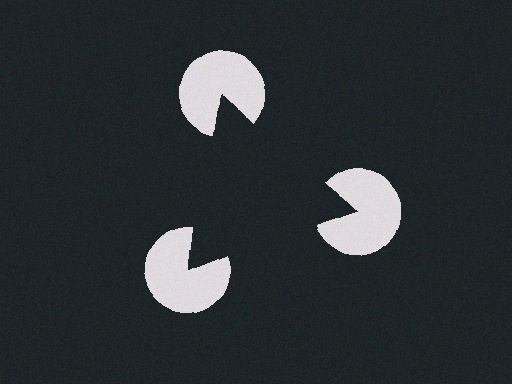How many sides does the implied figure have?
3 sides.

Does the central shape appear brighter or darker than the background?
It typically appears slightly darker than the background, even though no actual brightness change is drawn.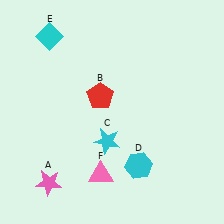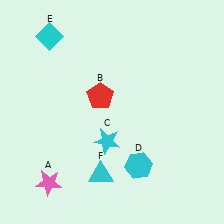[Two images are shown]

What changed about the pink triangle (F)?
In Image 1, F is pink. In Image 2, it changed to cyan.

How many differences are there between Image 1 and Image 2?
There is 1 difference between the two images.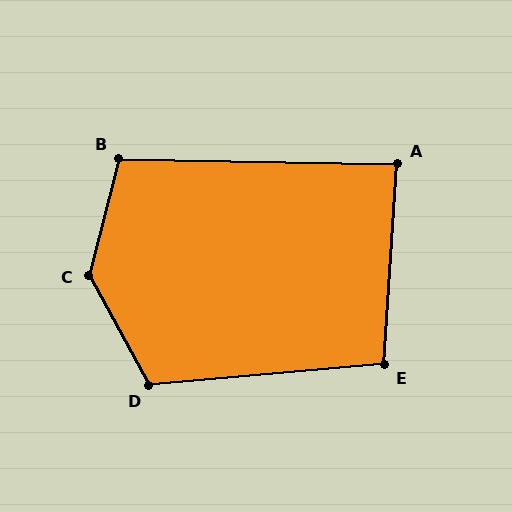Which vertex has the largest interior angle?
C, at approximately 137 degrees.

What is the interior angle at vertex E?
Approximately 99 degrees (obtuse).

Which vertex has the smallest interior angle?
A, at approximately 88 degrees.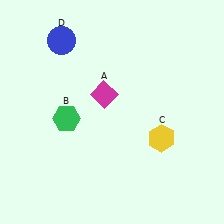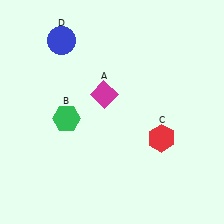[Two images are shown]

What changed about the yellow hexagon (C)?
In Image 1, C is yellow. In Image 2, it changed to red.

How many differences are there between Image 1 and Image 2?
There is 1 difference between the two images.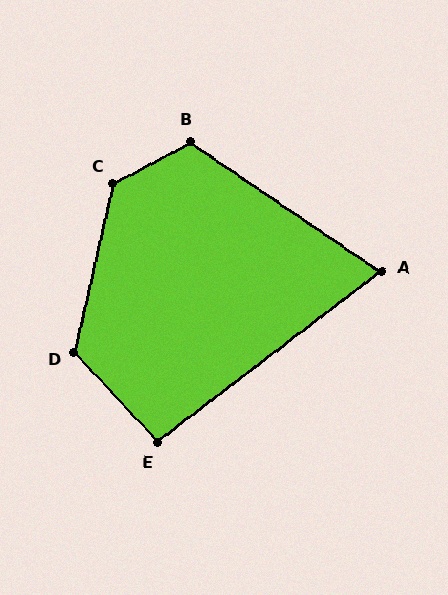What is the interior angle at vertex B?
Approximately 118 degrees (obtuse).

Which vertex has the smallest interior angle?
A, at approximately 72 degrees.